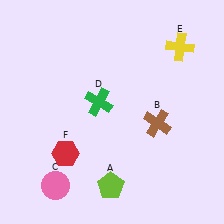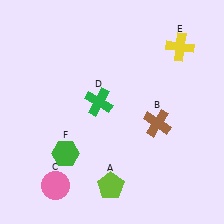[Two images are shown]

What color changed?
The hexagon (F) changed from red in Image 1 to green in Image 2.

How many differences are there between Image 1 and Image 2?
There is 1 difference between the two images.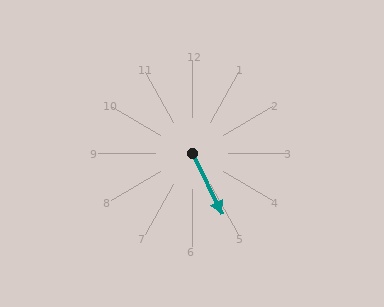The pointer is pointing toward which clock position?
Roughly 5 o'clock.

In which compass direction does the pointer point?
Southeast.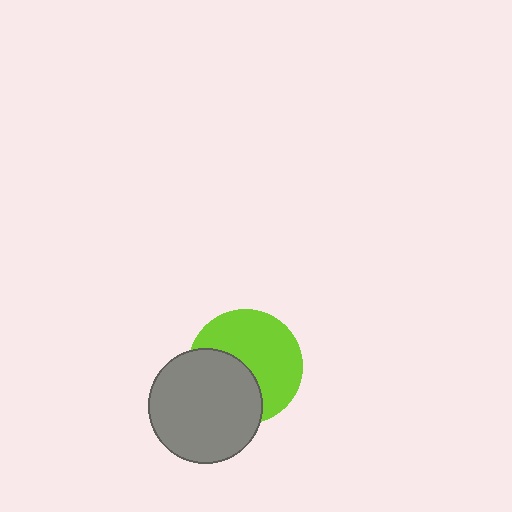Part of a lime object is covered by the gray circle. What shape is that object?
It is a circle.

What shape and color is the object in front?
The object in front is a gray circle.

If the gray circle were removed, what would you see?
You would see the complete lime circle.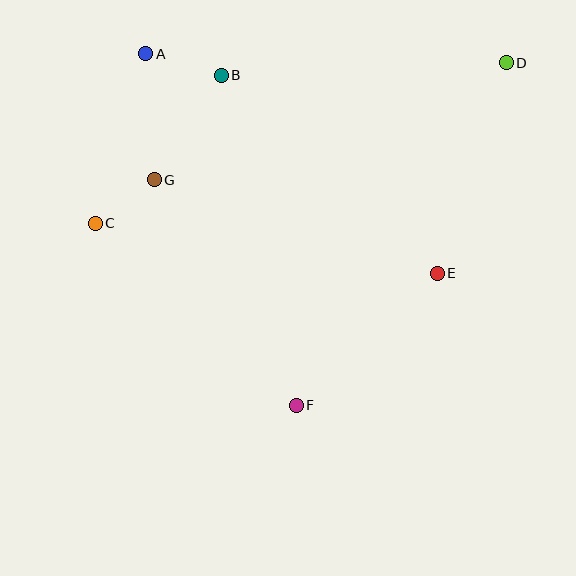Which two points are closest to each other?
Points C and G are closest to each other.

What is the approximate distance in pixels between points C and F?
The distance between C and F is approximately 271 pixels.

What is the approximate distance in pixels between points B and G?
The distance between B and G is approximately 124 pixels.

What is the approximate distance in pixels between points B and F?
The distance between B and F is approximately 339 pixels.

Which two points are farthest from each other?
Points C and D are farthest from each other.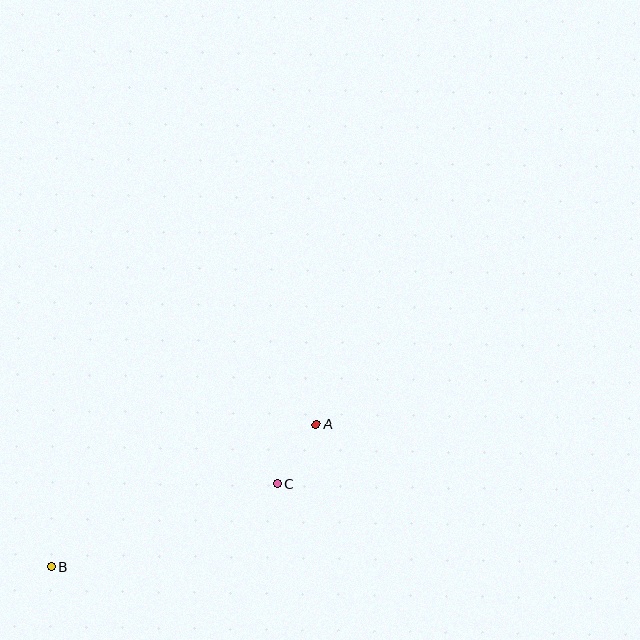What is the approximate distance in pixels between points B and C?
The distance between B and C is approximately 240 pixels.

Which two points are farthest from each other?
Points A and B are farthest from each other.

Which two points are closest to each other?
Points A and C are closest to each other.